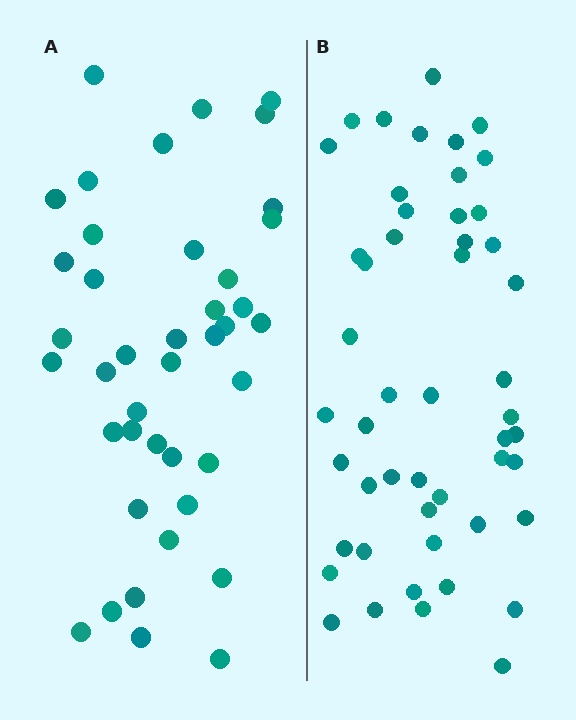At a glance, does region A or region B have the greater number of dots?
Region B (the right region) has more dots.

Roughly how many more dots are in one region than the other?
Region B has roughly 8 or so more dots than region A.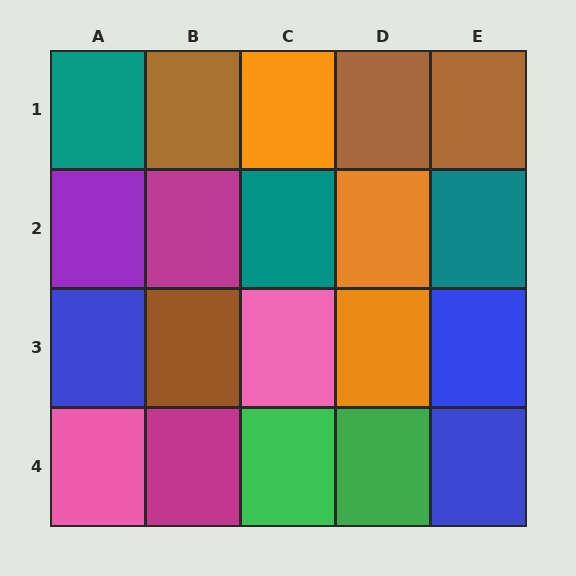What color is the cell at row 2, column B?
Magenta.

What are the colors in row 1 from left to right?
Teal, brown, orange, brown, brown.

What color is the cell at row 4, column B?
Magenta.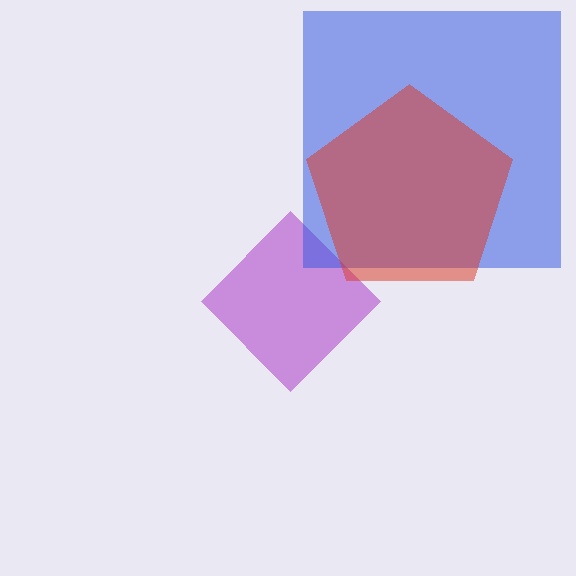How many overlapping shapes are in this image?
There are 3 overlapping shapes in the image.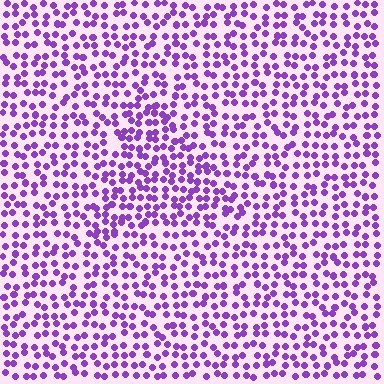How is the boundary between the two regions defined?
The boundary is defined by a change in element density (approximately 1.4x ratio). All elements are the same color, size, and shape.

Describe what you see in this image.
The image contains small purple elements arranged at two different densities. A triangle-shaped region is visible where the elements are more densely packed than the surrounding area.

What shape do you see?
I see a triangle.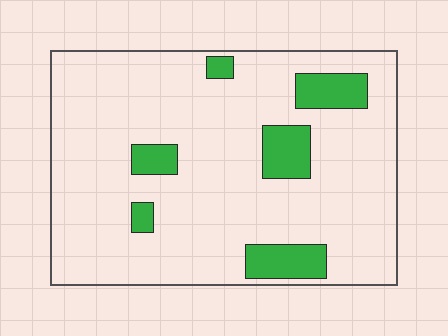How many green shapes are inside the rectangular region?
6.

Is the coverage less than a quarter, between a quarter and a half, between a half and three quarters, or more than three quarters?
Less than a quarter.